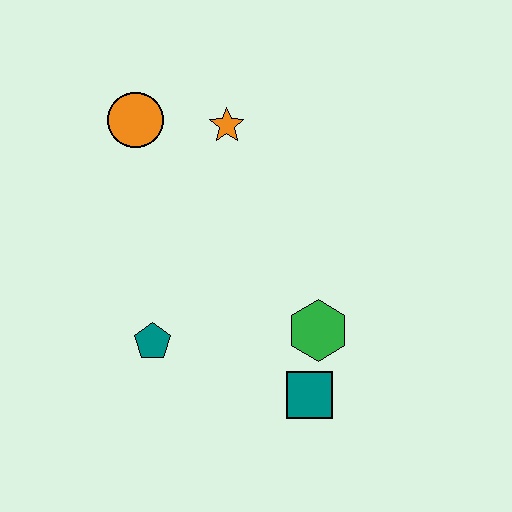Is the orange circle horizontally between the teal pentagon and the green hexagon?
No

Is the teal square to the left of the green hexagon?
Yes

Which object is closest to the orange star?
The orange circle is closest to the orange star.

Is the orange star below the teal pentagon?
No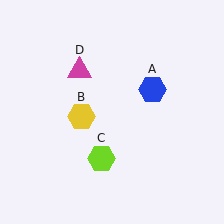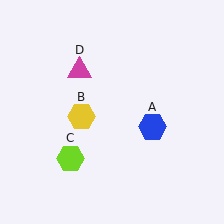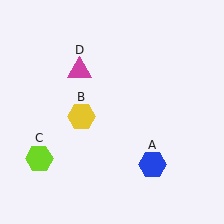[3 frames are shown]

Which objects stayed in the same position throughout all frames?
Yellow hexagon (object B) and magenta triangle (object D) remained stationary.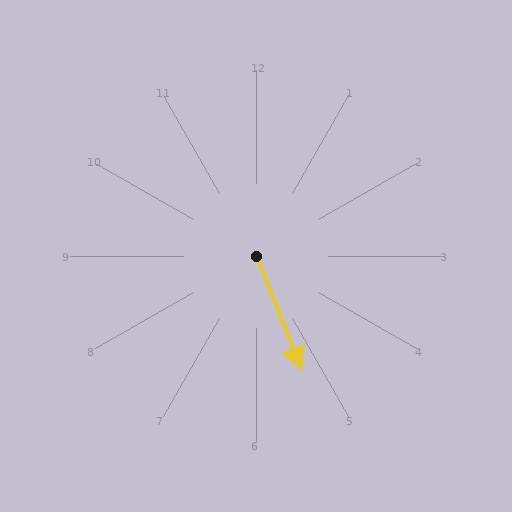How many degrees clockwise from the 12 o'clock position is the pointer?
Approximately 158 degrees.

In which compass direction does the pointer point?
South.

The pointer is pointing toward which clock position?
Roughly 5 o'clock.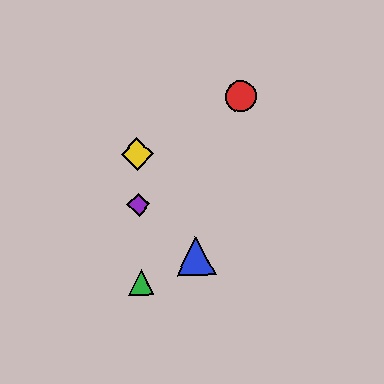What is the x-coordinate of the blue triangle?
The blue triangle is at x≈196.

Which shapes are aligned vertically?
The green triangle, the yellow diamond, the purple diamond are aligned vertically.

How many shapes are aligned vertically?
3 shapes (the green triangle, the yellow diamond, the purple diamond) are aligned vertically.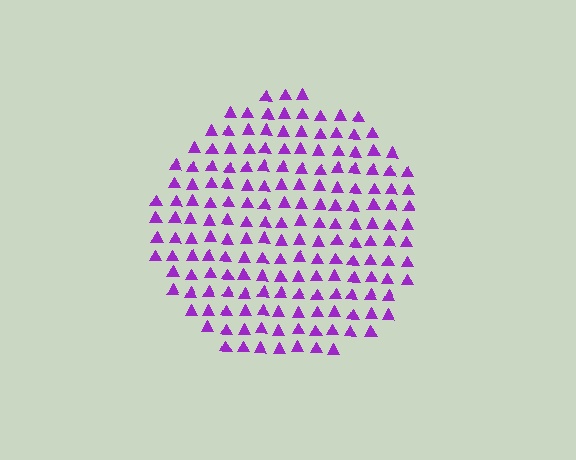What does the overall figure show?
The overall figure shows a circle.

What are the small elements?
The small elements are triangles.